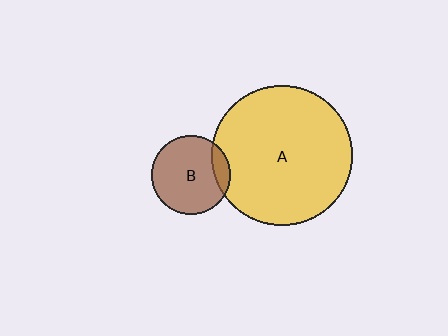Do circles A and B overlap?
Yes.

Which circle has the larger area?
Circle A (yellow).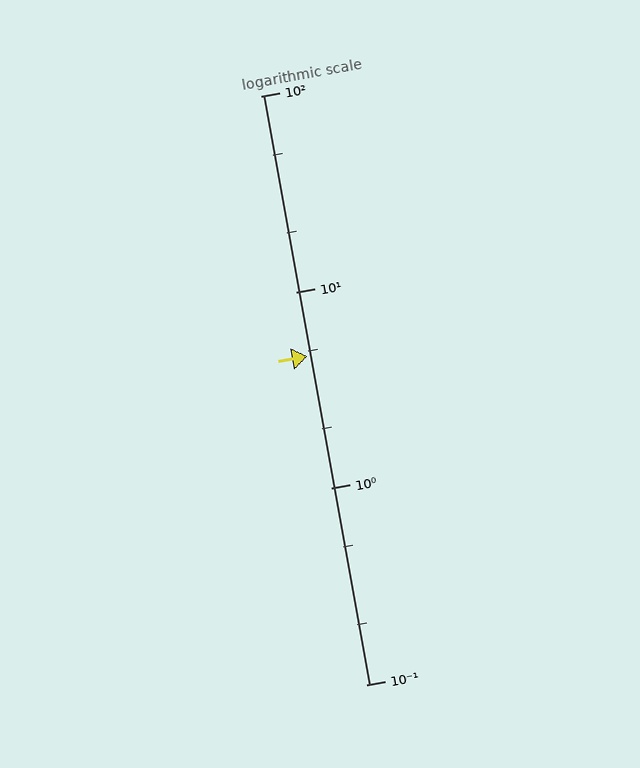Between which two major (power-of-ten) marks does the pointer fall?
The pointer is between 1 and 10.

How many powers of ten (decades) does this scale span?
The scale spans 3 decades, from 0.1 to 100.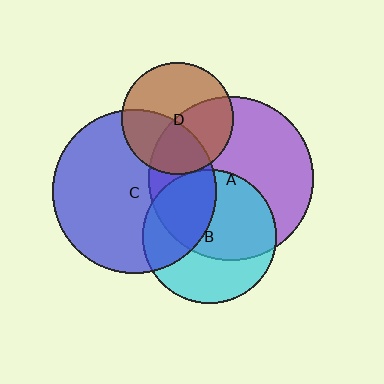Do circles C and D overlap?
Yes.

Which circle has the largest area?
Circle A (purple).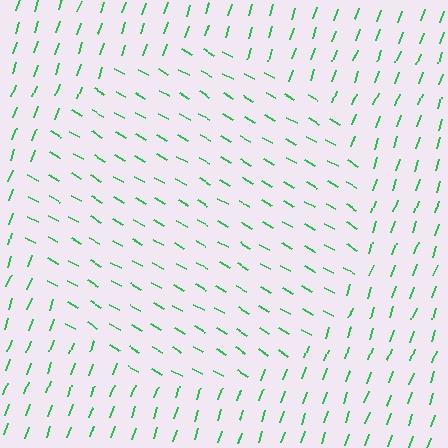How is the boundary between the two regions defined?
The boundary is defined purely by a change in line orientation (approximately 80 degrees difference). All lines are the same color and thickness.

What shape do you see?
I see a circle.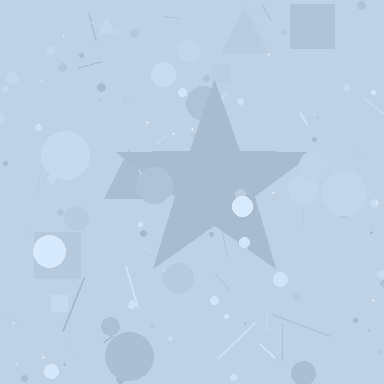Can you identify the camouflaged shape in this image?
The camouflaged shape is a star.